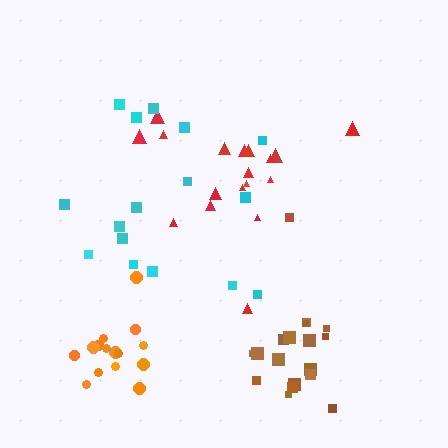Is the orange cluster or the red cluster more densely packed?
Orange.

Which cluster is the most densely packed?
Orange.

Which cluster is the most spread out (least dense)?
Cyan.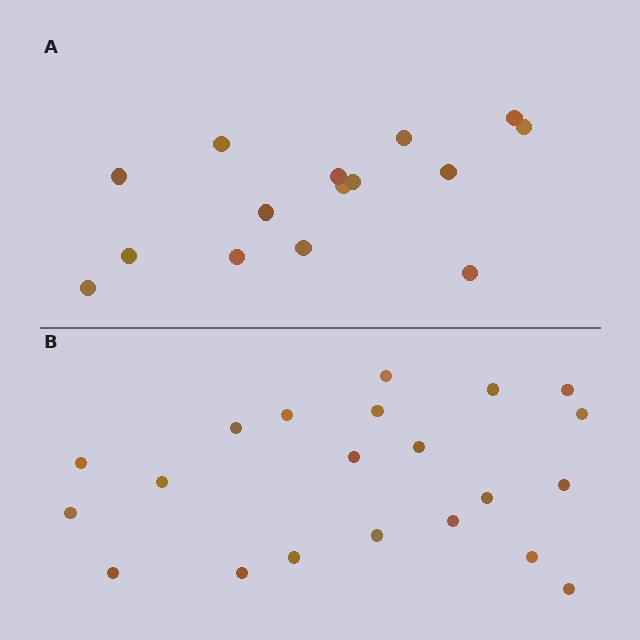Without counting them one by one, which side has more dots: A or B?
Region B (the bottom region) has more dots.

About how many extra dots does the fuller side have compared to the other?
Region B has about 6 more dots than region A.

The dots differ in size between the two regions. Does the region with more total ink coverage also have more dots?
No. Region A has more total ink coverage because its dots are larger, but region B actually contains more individual dots. Total area can be misleading — the number of items is what matters here.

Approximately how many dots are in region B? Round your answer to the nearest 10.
About 20 dots. (The exact count is 21, which rounds to 20.)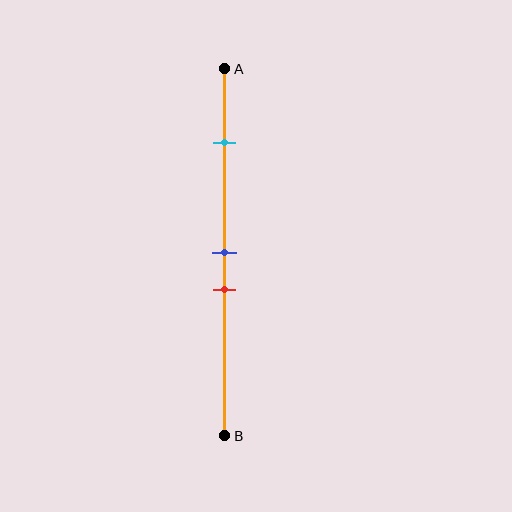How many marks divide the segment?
There are 3 marks dividing the segment.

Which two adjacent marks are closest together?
The blue and red marks are the closest adjacent pair.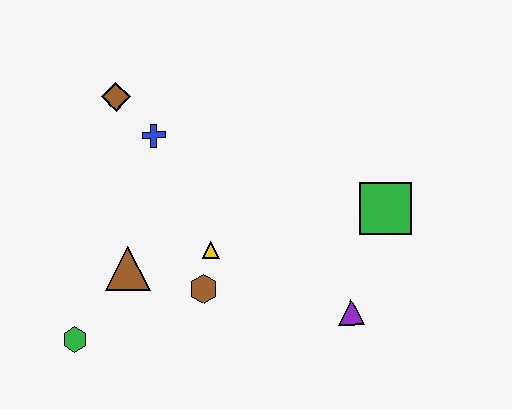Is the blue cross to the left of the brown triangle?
No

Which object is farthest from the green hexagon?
The green square is farthest from the green hexagon.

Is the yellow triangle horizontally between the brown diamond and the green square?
Yes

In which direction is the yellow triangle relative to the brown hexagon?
The yellow triangle is above the brown hexagon.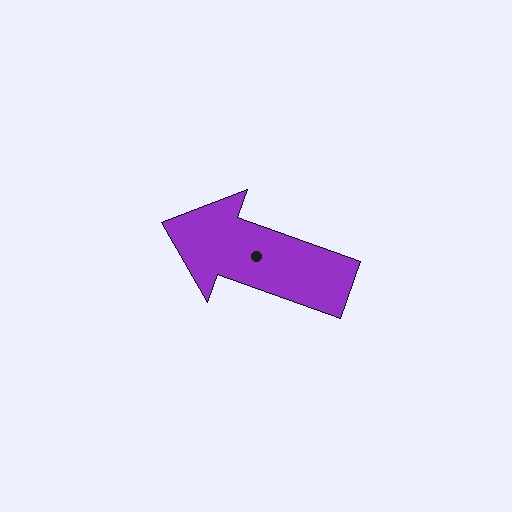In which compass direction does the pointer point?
West.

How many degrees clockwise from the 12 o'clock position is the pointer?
Approximately 290 degrees.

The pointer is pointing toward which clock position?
Roughly 10 o'clock.